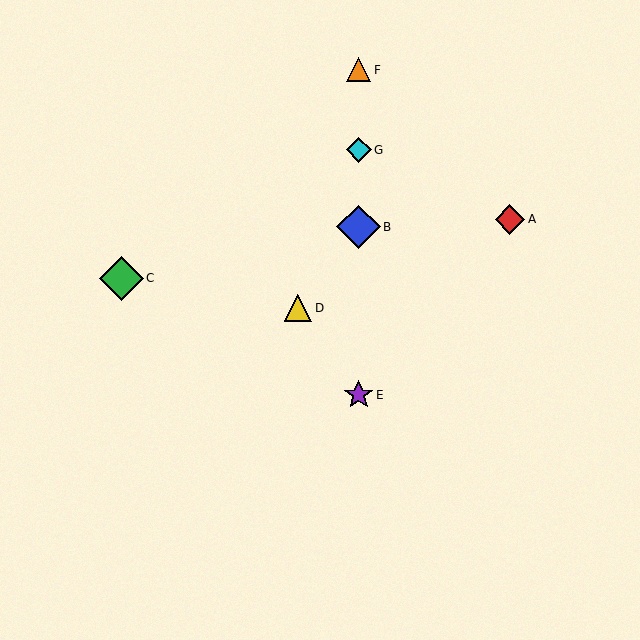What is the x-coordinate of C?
Object C is at x≈121.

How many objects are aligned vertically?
4 objects (B, E, F, G) are aligned vertically.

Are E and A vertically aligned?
No, E is at x≈359 and A is at x≈510.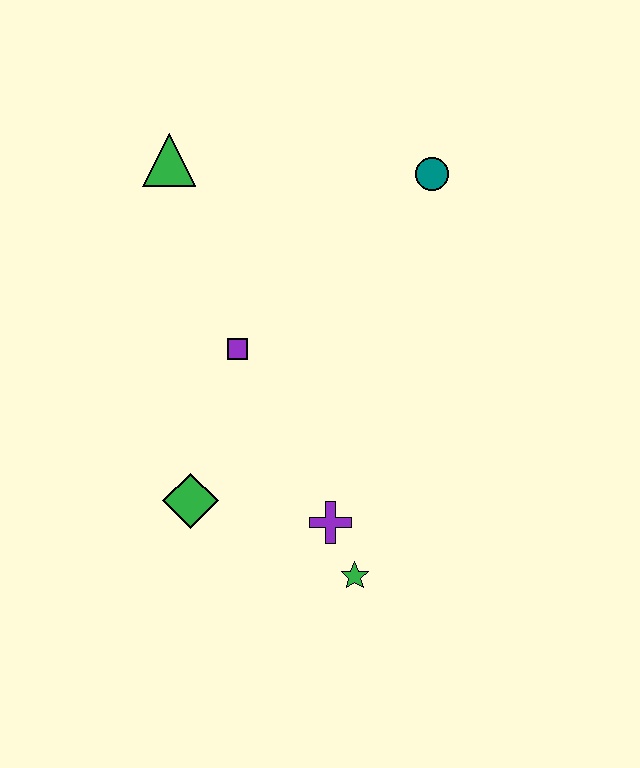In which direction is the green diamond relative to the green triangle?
The green diamond is below the green triangle.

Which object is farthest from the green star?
The green triangle is farthest from the green star.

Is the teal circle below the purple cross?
No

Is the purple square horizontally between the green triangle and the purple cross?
Yes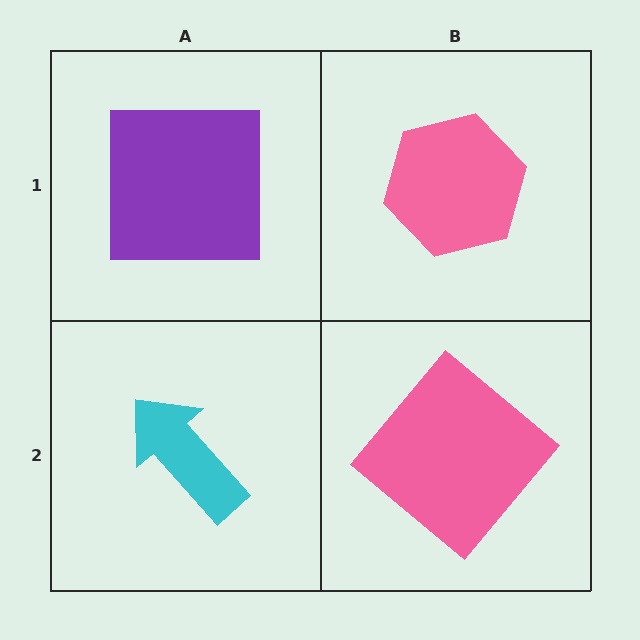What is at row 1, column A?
A purple square.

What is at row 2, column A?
A cyan arrow.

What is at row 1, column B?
A pink hexagon.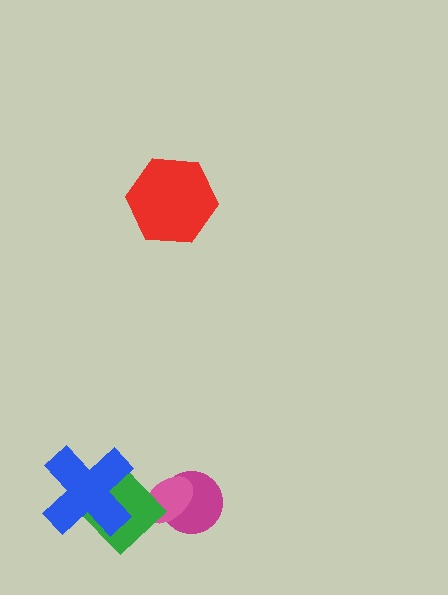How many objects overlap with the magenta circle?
1 object overlaps with the magenta circle.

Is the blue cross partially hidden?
No, no other shape covers it.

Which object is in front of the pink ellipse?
The green diamond is in front of the pink ellipse.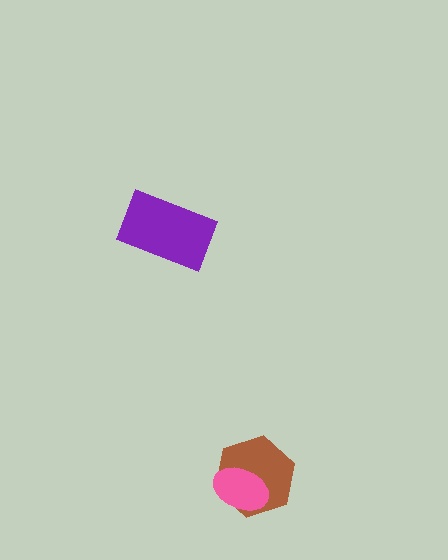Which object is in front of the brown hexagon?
The pink ellipse is in front of the brown hexagon.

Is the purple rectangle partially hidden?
No, no other shape covers it.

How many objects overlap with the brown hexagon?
1 object overlaps with the brown hexagon.